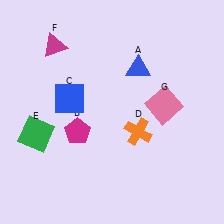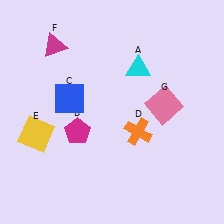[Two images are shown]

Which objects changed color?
A changed from blue to cyan. E changed from green to yellow.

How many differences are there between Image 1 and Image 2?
There are 2 differences between the two images.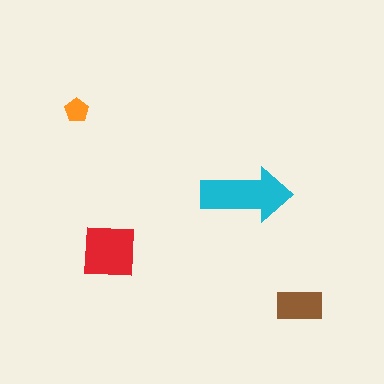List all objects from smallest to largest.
The orange pentagon, the brown rectangle, the red square, the cyan arrow.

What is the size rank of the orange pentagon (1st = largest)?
4th.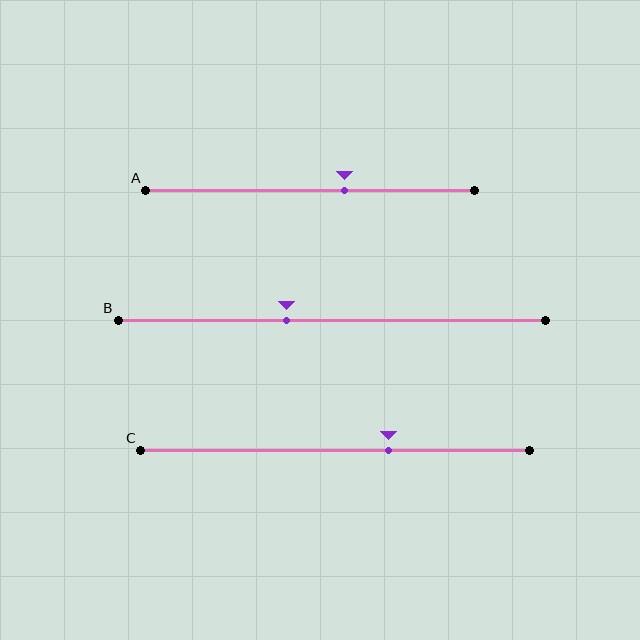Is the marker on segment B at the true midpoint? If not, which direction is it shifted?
No, the marker on segment B is shifted to the left by about 11% of the segment length.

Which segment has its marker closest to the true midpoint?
Segment A has its marker closest to the true midpoint.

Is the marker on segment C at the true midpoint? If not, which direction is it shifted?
No, the marker on segment C is shifted to the right by about 14% of the segment length.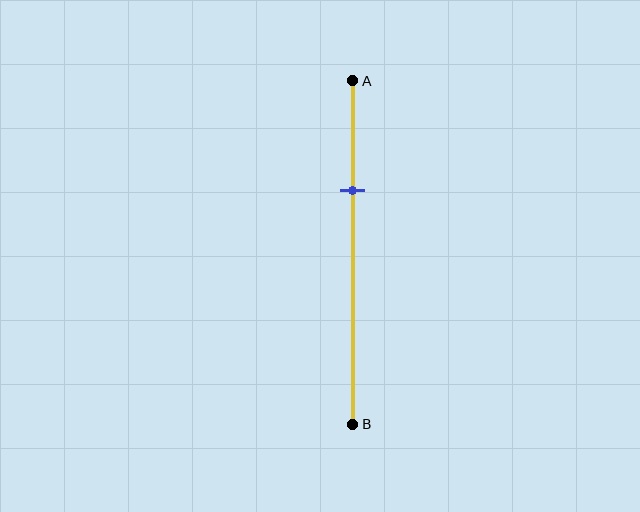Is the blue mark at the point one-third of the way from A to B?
Yes, the mark is approximately at the one-third point.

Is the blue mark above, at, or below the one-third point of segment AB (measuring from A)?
The blue mark is approximately at the one-third point of segment AB.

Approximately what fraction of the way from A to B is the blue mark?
The blue mark is approximately 30% of the way from A to B.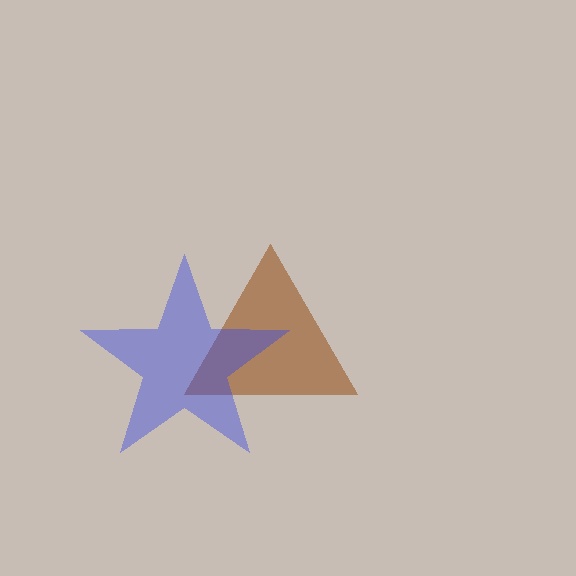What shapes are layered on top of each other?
The layered shapes are: a brown triangle, a blue star.